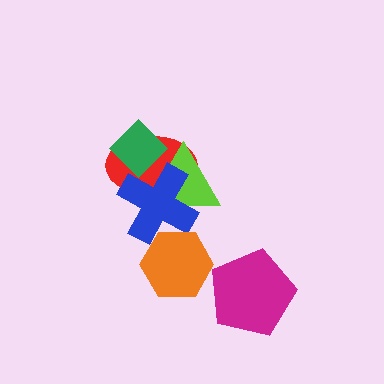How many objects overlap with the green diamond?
3 objects overlap with the green diamond.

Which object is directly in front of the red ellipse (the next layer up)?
The lime triangle is directly in front of the red ellipse.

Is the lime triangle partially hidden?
Yes, it is partially covered by another shape.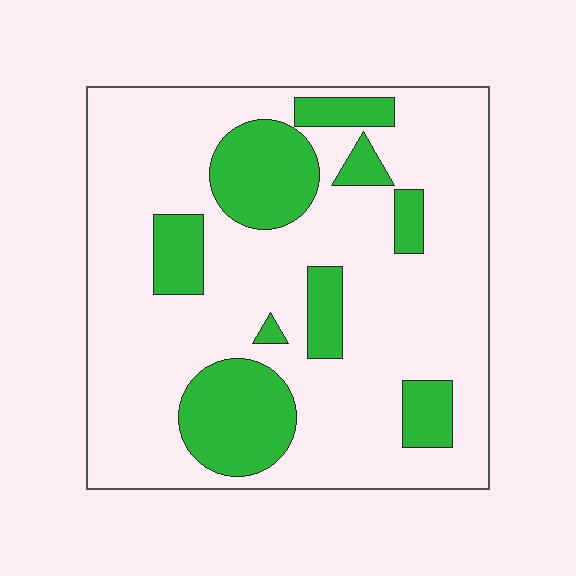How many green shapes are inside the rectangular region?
9.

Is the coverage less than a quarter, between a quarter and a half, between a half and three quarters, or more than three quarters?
Less than a quarter.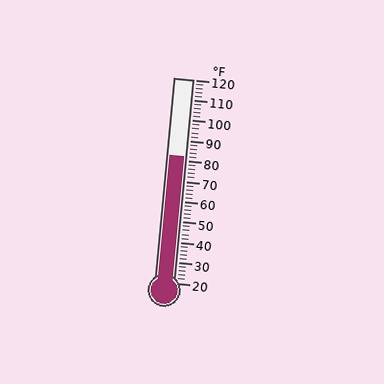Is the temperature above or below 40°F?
The temperature is above 40°F.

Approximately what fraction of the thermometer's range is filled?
The thermometer is filled to approximately 60% of its range.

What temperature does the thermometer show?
The thermometer shows approximately 82°F.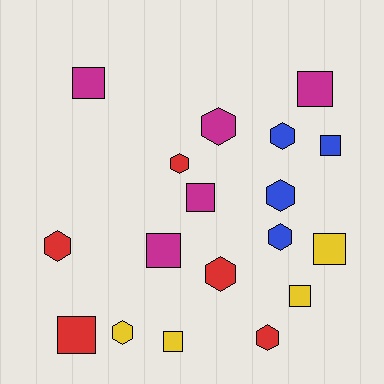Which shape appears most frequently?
Hexagon, with 9 objects.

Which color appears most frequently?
Red, with 5 objects.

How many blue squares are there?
There is 1 blue square.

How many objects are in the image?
There are 18 objects.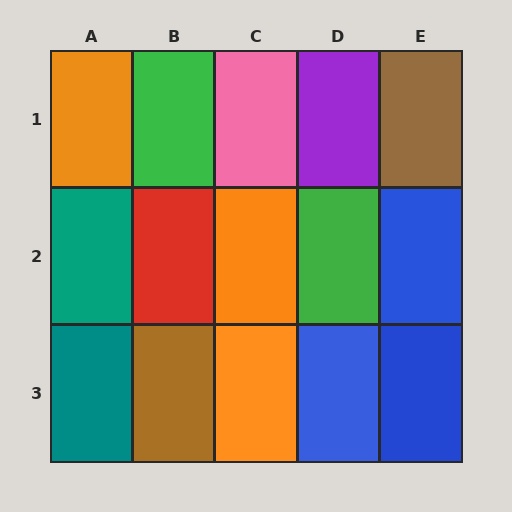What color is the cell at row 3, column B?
Brown.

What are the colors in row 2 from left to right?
Teal, red, orange, green, blue.